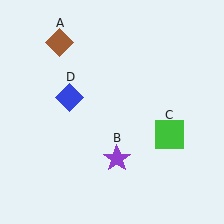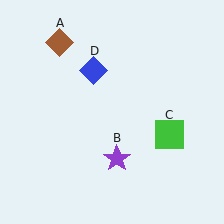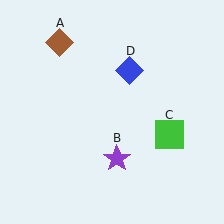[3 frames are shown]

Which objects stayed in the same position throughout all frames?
Brown diamond (object A) and purple star (object B) and green square (object C) remained stationary.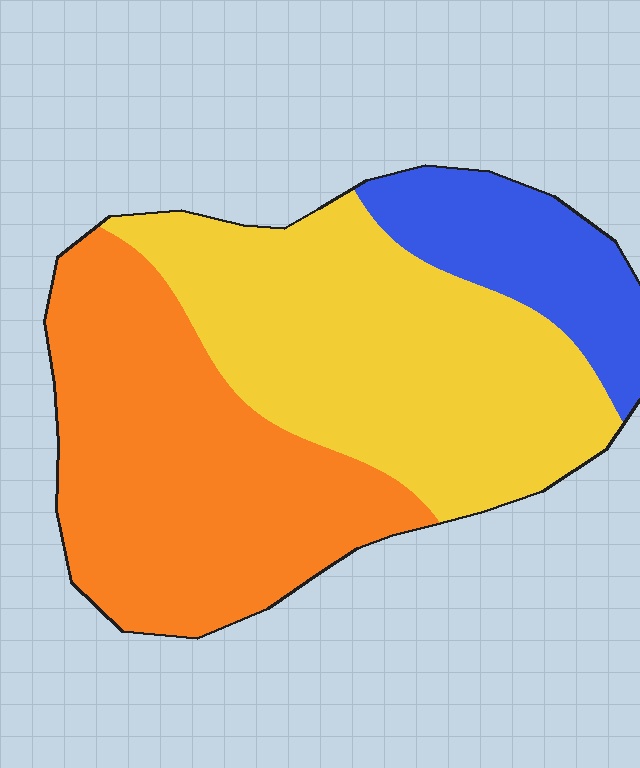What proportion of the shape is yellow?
Yellow takes up between a third and a half of the shape.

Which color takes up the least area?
Blue, at roughly 15%.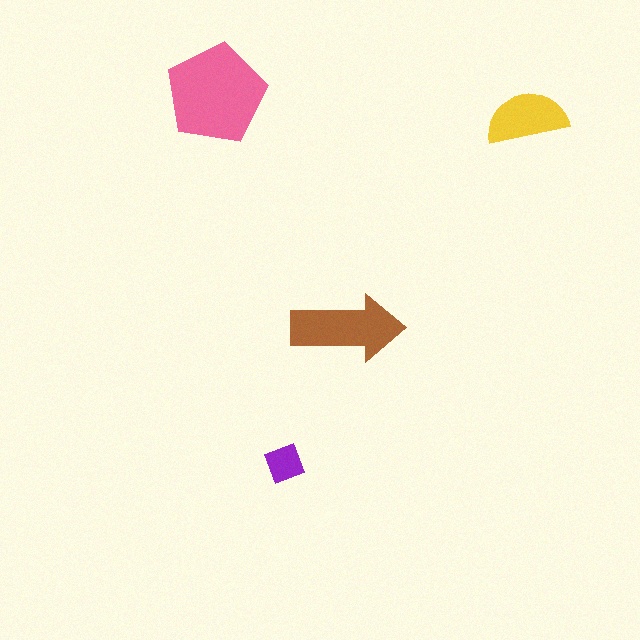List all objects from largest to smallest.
The pink pentagon, the brown arrow, the yellow semicircle, the purple diamond.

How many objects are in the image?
There are 4 objects in the image.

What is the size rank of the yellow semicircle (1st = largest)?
3rd.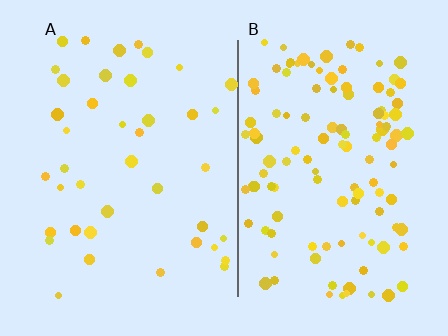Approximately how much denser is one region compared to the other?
Approximately 2.9× — region B over region A.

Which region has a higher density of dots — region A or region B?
B (the right).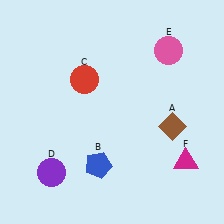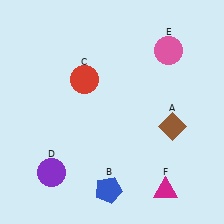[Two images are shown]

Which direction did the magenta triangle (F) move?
The magenta triangle (F) moved down.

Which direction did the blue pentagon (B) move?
The blue pentagon (B) moved down.